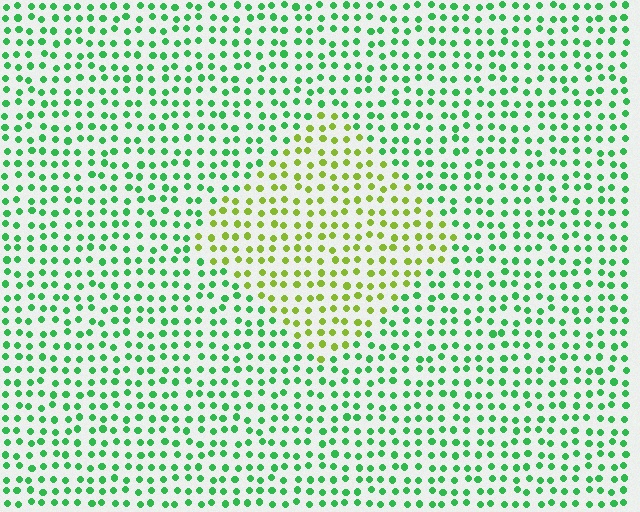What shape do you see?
I see a diamond.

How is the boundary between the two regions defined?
The boundary is defined purely by a slight shift in hue (about 49 degrees). Spacing, size, and orientation are identical on both sides.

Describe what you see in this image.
The image is filled with small green elements in a uniform arrangement. A diamond-shaped region is visible where the elements are tinted to a slightly different hue, forming a subtle color boundary.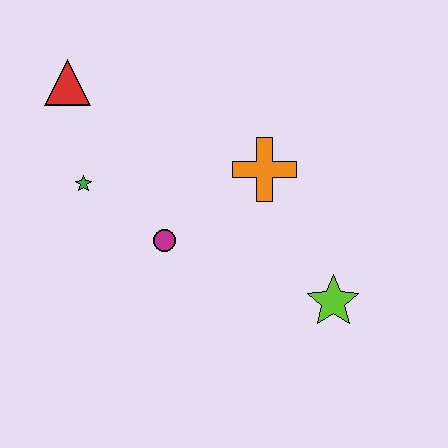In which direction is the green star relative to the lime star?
The green star is to the left of the lime star.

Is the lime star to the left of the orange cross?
No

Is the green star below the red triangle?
Yes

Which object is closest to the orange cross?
The magenta circle is closest to the orange cross.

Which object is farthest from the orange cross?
The red triangle is farthest from the orange cross.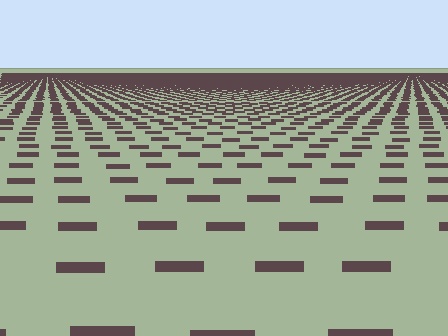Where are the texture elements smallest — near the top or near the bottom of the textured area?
Near the top.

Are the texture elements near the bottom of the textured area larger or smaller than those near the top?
Larger. Near the bottom, elements are closer to the viewer and appear at a bigger on-screen size.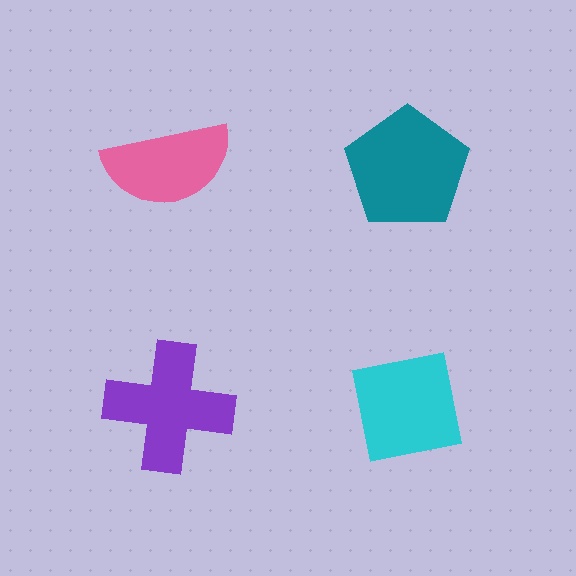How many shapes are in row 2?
2 shapes.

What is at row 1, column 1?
A pink semicircle.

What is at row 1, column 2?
A teal pentagon.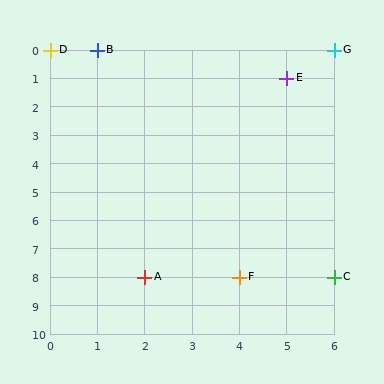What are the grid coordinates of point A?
Point A is at grid coordinates (2, 8).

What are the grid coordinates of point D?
Point D is at grid coordinates (0, 0).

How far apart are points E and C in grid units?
Points E and C are 1 column and 7 rows apart (about 7.1 grid units diagonally).